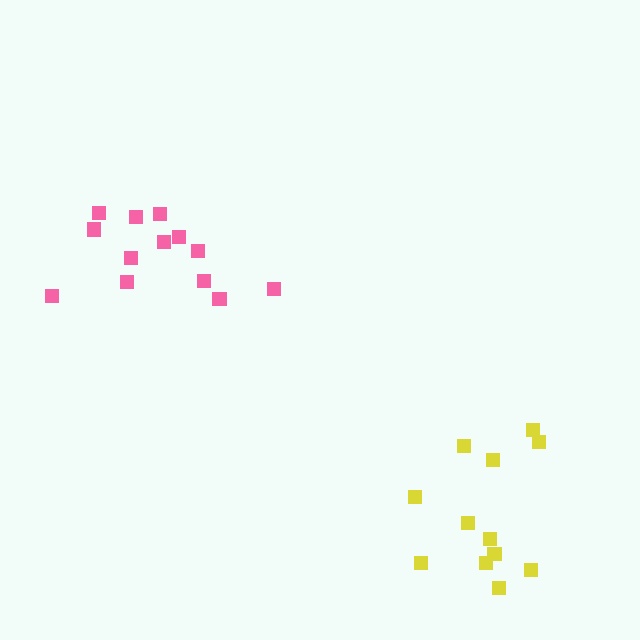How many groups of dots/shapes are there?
There are 2 groups.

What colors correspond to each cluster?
The clusters are colored: yellow, pink.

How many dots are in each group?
Group 1: 12 dots, Group 2: 13 dots (25 total).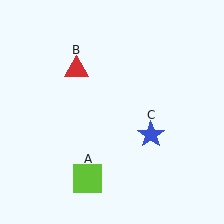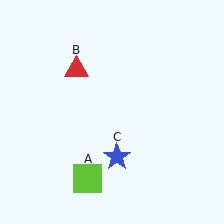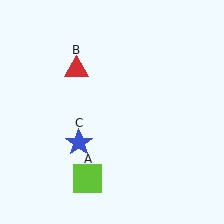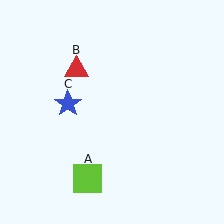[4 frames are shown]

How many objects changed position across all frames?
1 object changed position: blue star (object C).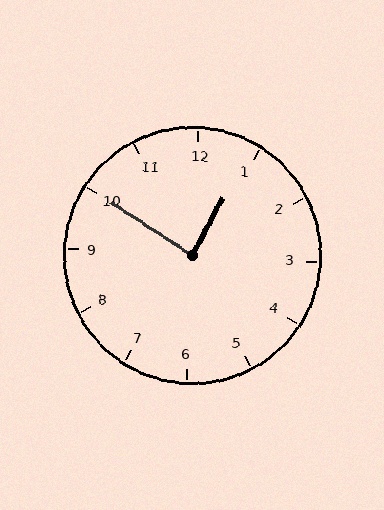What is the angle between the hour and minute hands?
Approximately 85 degrees.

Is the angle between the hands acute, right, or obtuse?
It is right.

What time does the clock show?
12:50.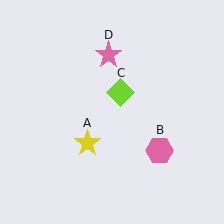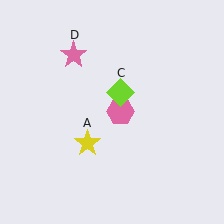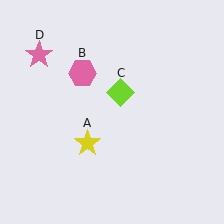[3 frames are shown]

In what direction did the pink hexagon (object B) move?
The pink hexagon (object B) moved up and to the left.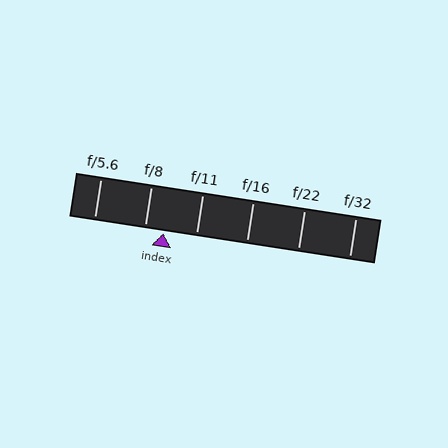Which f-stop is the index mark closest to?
The index mark is closest to f/8.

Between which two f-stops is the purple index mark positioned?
The index mark is between f/8 and f/11.